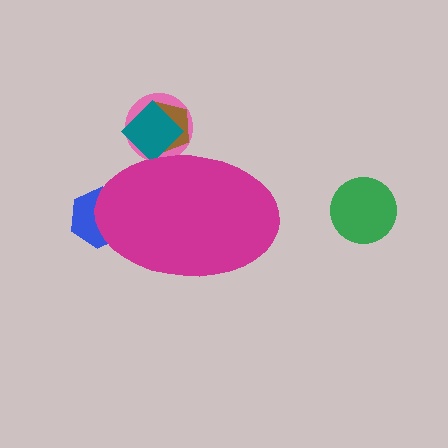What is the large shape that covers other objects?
A magenta ellipse.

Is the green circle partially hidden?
No, the green circle is fully visible.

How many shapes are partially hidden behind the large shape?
4 shapes are partially hidden.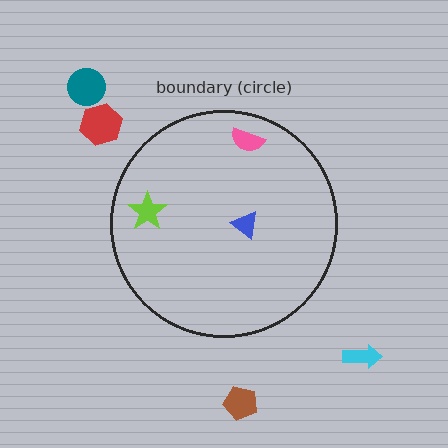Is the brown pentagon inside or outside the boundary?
Outside.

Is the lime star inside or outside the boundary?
Inside.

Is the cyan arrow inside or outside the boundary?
Outside.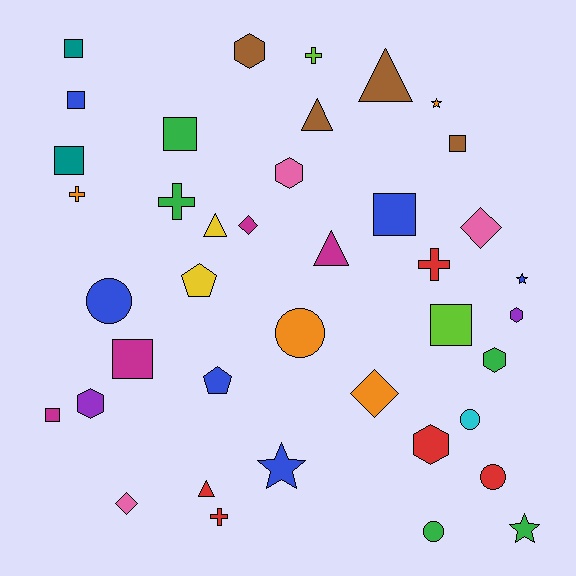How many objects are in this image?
There are 40 objects.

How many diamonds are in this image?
There are 4 diamonds.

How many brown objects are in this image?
There are 4 brown objects.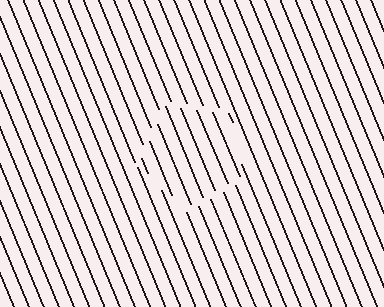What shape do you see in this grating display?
An illusory pentagon. The interior of the shape contains the same grating, shifted by half a period — the contour is defined by the phase discontinuity where line-ends from the inner and outer gratings abut.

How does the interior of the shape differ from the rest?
The interior of the shape contains the same grating, shifted by half a period — the contour is defined by the phase discontinuity where line-ends from the inner and outer gratings abut.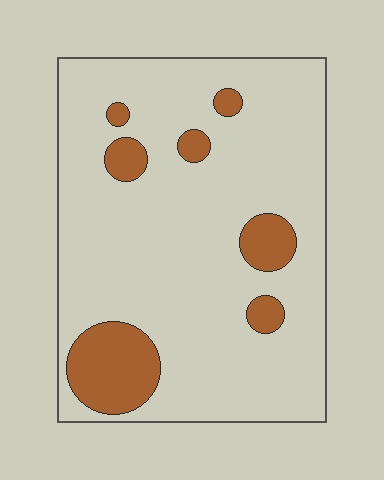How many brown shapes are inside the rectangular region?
7.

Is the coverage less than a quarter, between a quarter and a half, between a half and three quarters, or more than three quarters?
Less than a quarter.